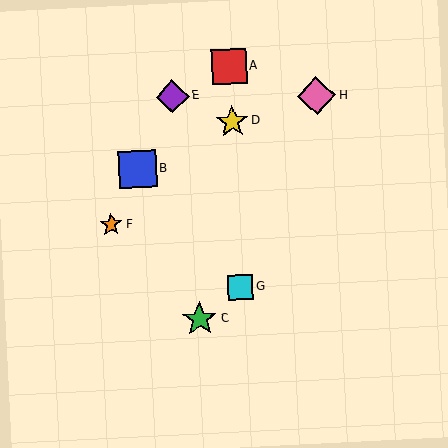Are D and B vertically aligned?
No, D is at x≈232 and B is at x≈137.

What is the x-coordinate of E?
Object E is at x≈172.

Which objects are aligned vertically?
Objects A, D, G are aligned vertically.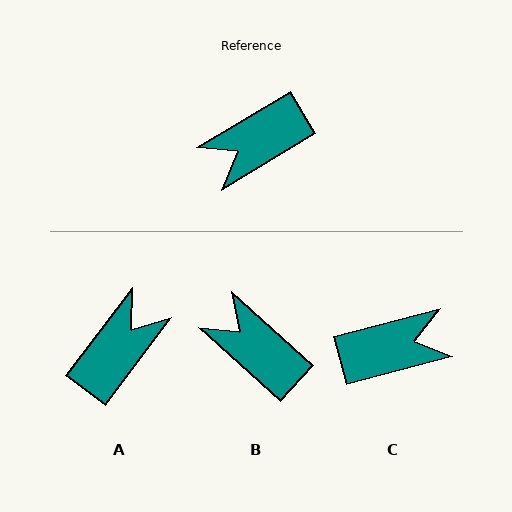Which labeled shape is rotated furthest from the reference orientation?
C, about 164 degrees away.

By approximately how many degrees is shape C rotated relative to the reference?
Approximately 164 degrees counter-clockwise.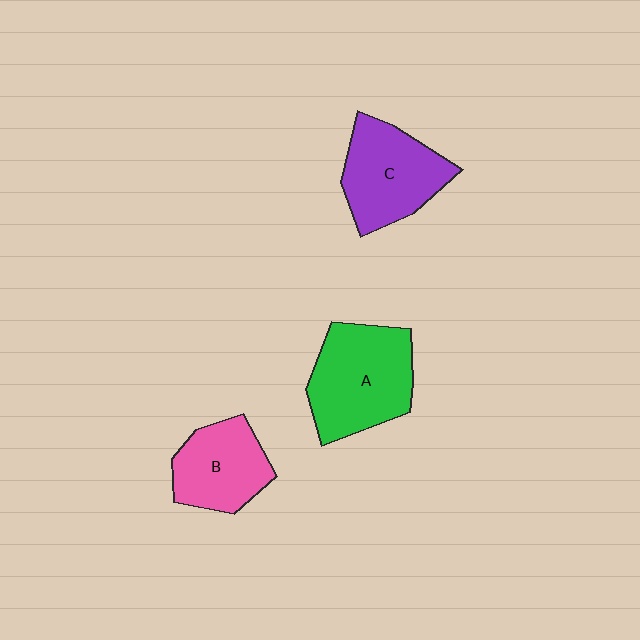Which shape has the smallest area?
Shape B (pink).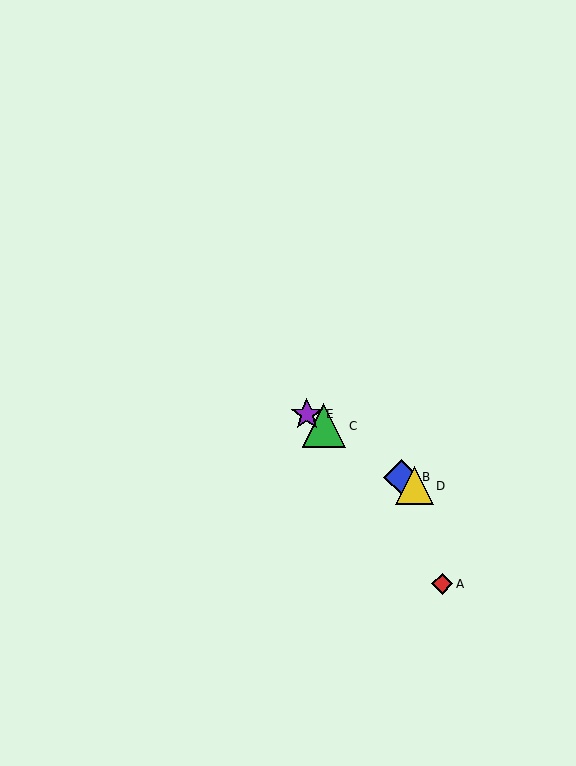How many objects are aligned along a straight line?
4 objects (B, C, D, E) are aligned along a straight line.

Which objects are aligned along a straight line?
Objects B, C, D, E are aligned along a straight line.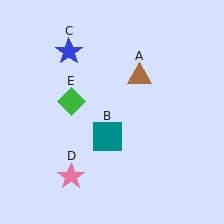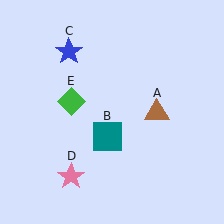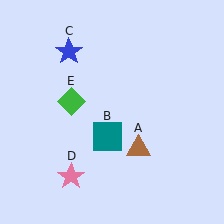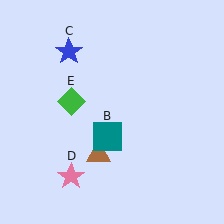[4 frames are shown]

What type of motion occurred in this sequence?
The brown triangle (object A) rotated clockwise around the center of the scene.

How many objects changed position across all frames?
1 object changed position: brown triangle (object A).